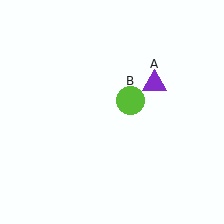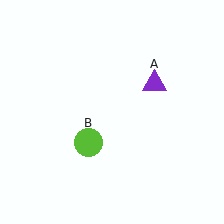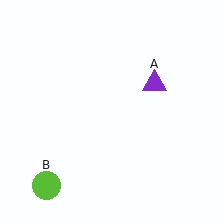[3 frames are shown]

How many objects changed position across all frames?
1 object changed position: lime circle (object B).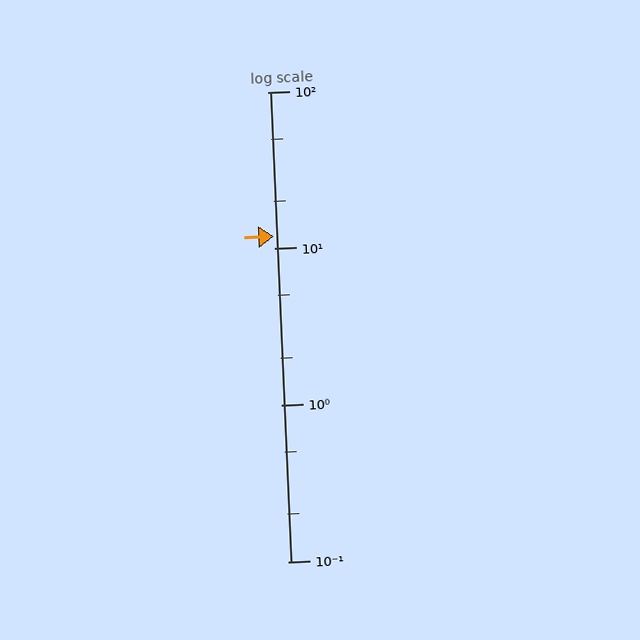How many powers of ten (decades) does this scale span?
The scale spans 3 decades, from 0.1 to 100.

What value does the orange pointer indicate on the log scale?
The pointer indicates approximately 12.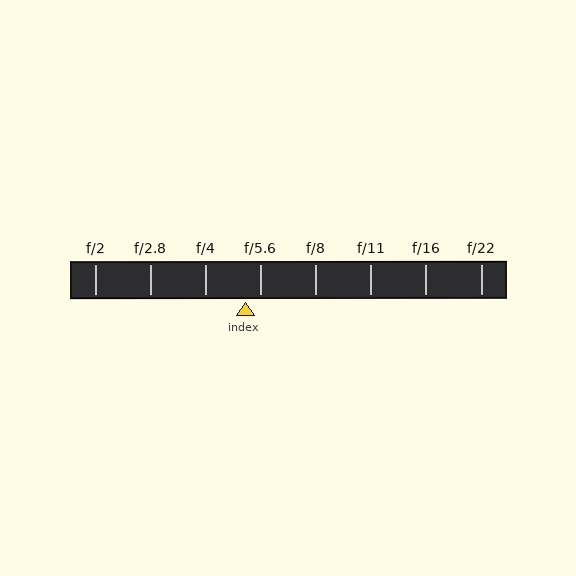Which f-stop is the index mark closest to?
The index mark is closest to f/5.6.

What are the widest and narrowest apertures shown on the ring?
The widest aperture shown is f/2 and the narrowest is f/22.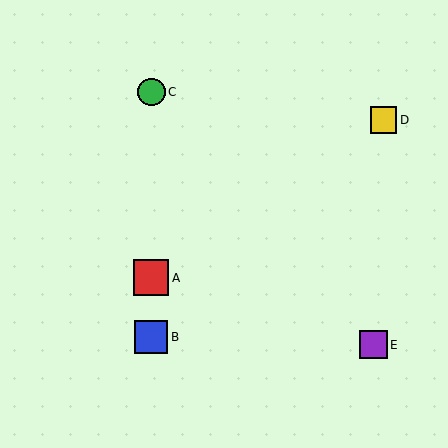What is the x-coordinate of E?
Object E is at x≈373.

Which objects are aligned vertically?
Objects A, B, C are aligned vertically.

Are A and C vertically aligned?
Yes, both are at x≈151.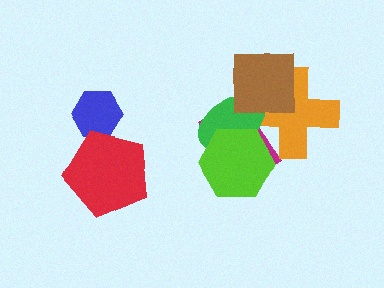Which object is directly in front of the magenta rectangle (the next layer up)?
The orange cross is directly in front of the magenta rectangle.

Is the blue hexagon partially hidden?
Yes, it is partially covered by another shape.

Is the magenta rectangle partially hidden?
Yes, it is partially covered by another shape.